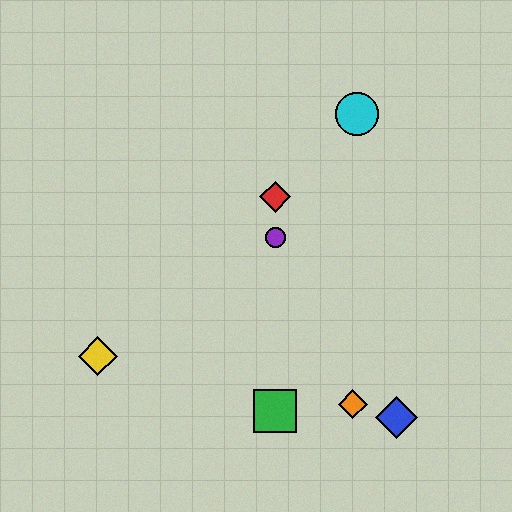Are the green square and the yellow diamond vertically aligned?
No, the green square is at x≈275 and the yellow diamond is at x≈98.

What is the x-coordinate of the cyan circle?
The cyan circle is at x≈357.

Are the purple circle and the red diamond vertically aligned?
Yes, both are at x≈275.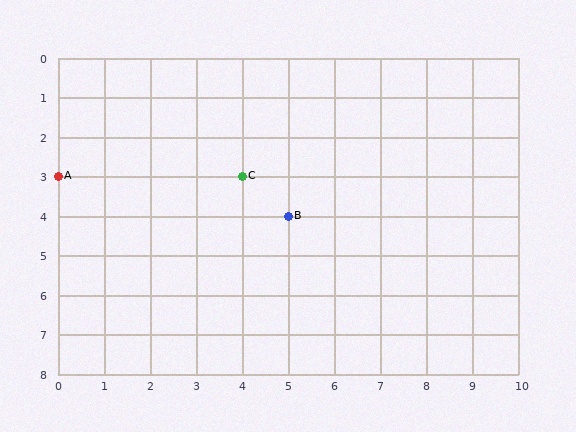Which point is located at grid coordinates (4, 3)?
Point C is at (4, 3).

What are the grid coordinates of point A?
Point A is at grid coordinates (0, 3).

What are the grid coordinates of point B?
Point B is at grid coordinates (5, 4).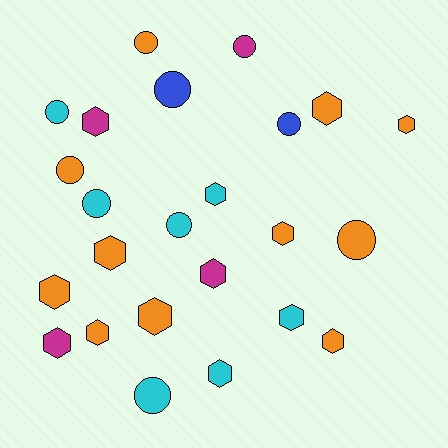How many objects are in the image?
There are 24 objects.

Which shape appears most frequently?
Hexagon, with 14 objects.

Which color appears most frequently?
Orange, with 11 objects.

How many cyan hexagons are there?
There are 3 cyan hexagons.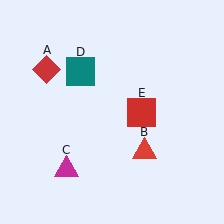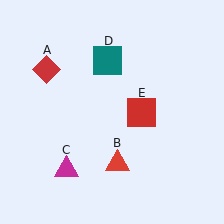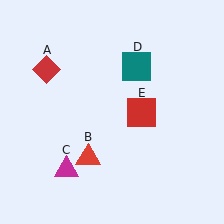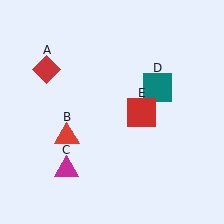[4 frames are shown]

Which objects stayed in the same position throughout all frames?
Red diamond (object A) and magenta triangle (object C) and red square (object E) remained stationary.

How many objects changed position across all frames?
2 objects changed position: red triangle (object B), teal square (object D).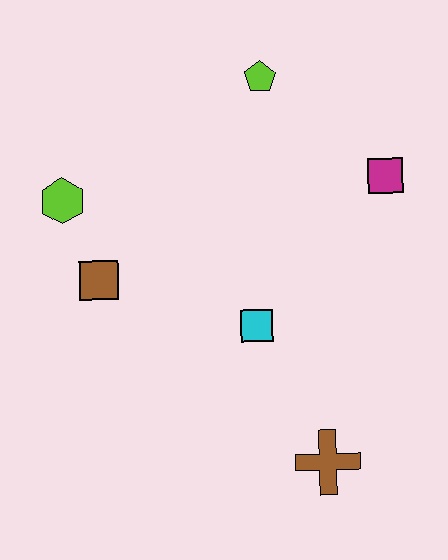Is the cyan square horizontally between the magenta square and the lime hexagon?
Yes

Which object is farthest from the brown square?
The magenta square is farthest from the brown square.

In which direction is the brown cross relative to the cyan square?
The brown cross is below the cyan square.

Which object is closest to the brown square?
The lime hexagon is closest to the brown square.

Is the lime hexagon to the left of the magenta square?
Yes